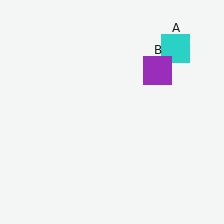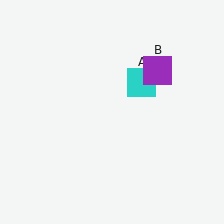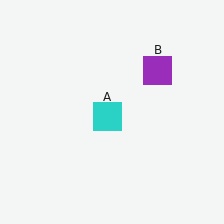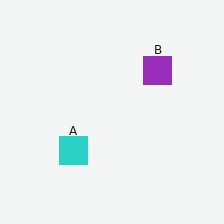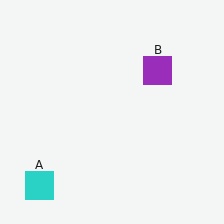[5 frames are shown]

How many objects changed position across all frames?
1 object changed position: cyan square (object A).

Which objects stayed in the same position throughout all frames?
Purple square (object B) remained stationary.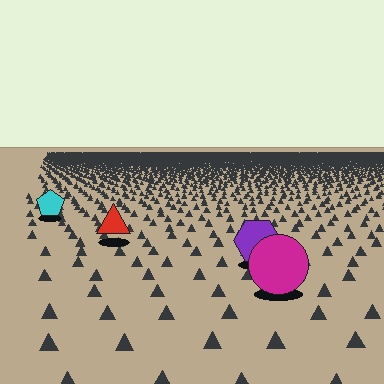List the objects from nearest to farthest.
From nearest to farthest: the magenta circle, the purple hexagon, the red triangle, the cyan pentagon.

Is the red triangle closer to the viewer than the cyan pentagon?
Yes. The red triangle is closer — you can tell from the texture gradient: the ground texture is coarser near it.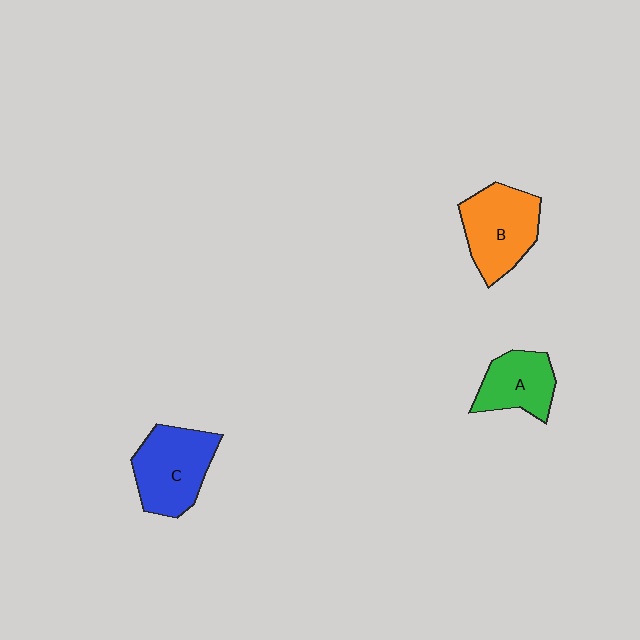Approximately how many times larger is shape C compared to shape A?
Approximately 1.4 times.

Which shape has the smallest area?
Shape A (green).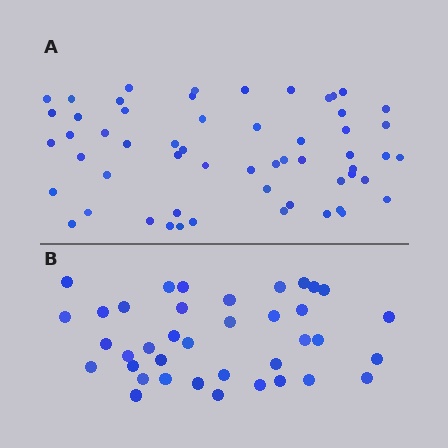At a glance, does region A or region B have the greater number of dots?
Region A (the top region) has more dots.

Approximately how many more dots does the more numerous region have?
Region A has approximately 20 more dots than region B.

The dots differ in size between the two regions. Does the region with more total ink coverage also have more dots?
No. Region B has more total ink coverage because its dots are larger, but region A actually contains more individual dots. Total area can be misleading — the number of items is what matters here.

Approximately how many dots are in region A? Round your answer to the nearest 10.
About 60 dots. (The exact count is 57, which rounds to 60.)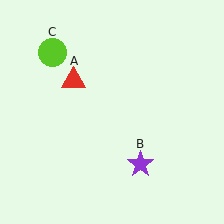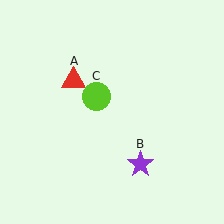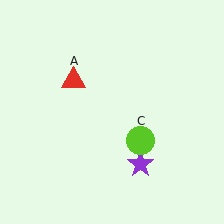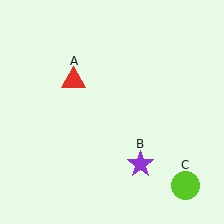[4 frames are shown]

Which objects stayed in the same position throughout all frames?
Red triangle (object A) and purple star (object B) remained stationary.